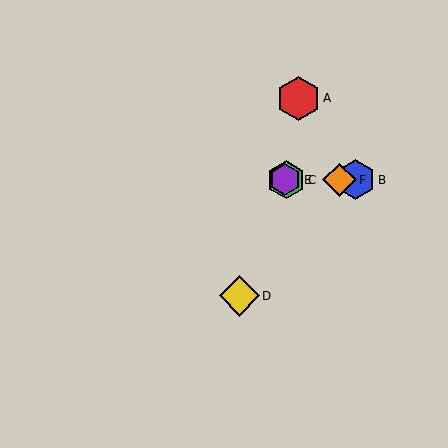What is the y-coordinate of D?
Object D is at y≈296.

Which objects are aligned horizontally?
Objects B, C, E, F are aligned horizontally.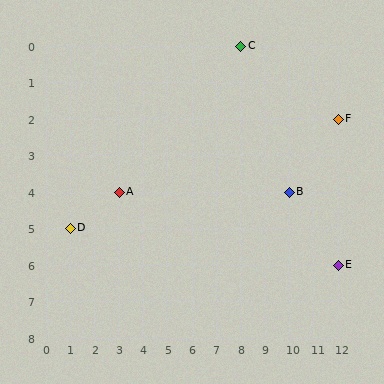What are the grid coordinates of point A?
Point A is at grid coordinates (3, 4).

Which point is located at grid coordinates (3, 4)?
Point A is at (3, 4).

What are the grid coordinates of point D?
Point D is at grid coordinates (1, 5).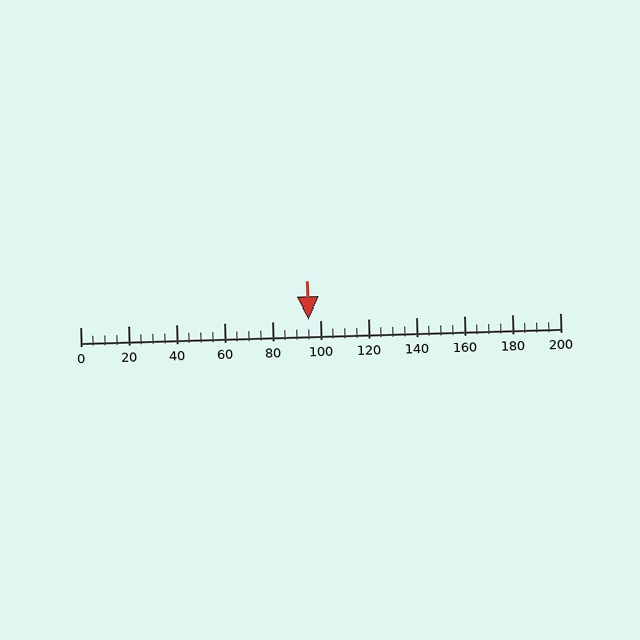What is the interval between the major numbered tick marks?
The major tick marks are spaced 20 units apart.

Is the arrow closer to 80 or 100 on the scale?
The arrow is closer to 100.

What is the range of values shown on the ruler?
The ruler shows values from 0 to 200.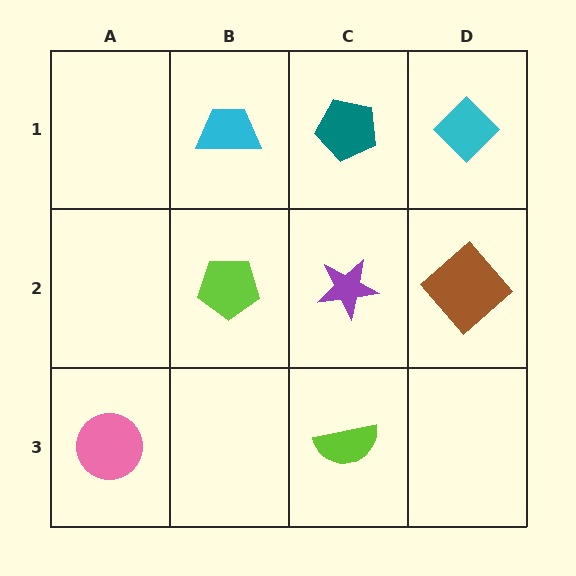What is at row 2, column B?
A lime pentagon.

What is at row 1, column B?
A cyan trapezoid.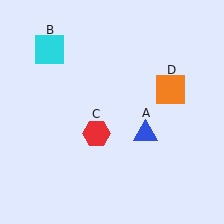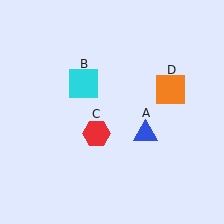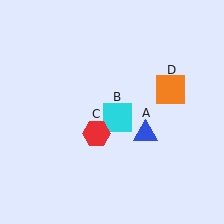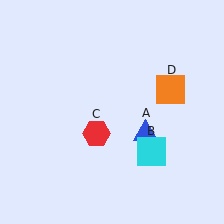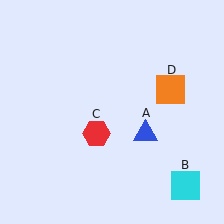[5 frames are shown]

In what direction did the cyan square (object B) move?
The cyan square (object B) moved down and to the right.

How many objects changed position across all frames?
1 object changed position: cyan square (object B).